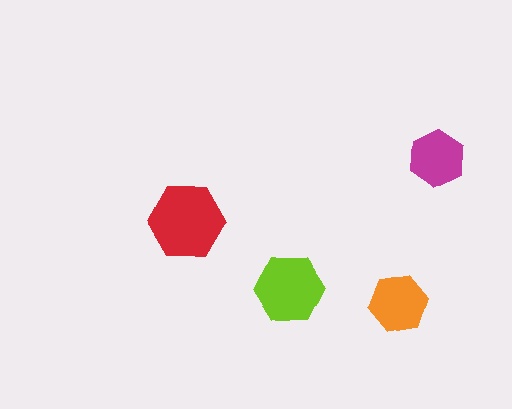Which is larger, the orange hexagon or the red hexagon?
The red one.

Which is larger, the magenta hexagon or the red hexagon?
The red one.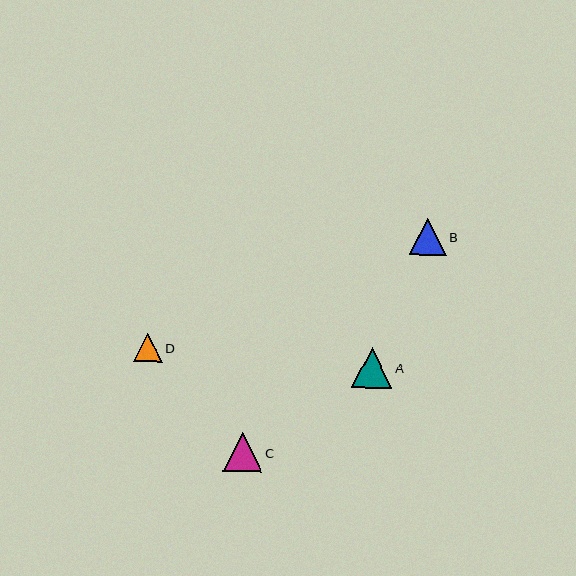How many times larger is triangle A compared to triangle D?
Triangle A is approximately 1.4 times the size of triangle D.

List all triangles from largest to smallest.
From largest to smallest: A, C, B, D.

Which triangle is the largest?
Triangle A is the largest with a size of approximately 40 pixels.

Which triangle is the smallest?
Triangle D is the smallest with a size of approximately 29 pixels.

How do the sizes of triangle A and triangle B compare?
Triangle A and triangle B are approximately the same size.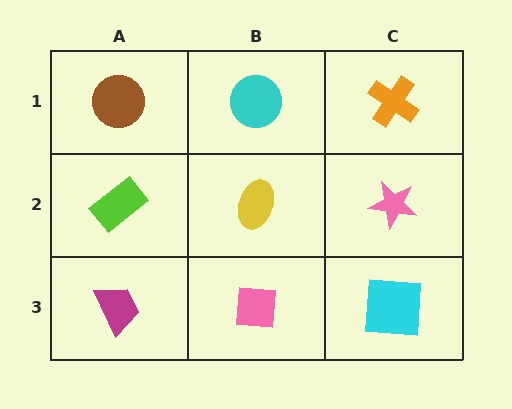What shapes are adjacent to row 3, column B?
A yellow ellipse (row 2, column B), a magenta trapezoid (row 3, column A), a cyan square (row 3, column C).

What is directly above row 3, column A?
A lime rectangle.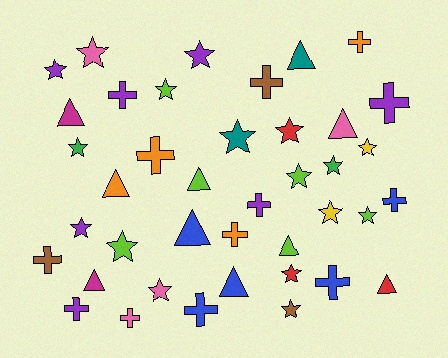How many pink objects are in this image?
There are 4 pink objects.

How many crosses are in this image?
There are 13 crosses.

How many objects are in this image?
There are 40 objects.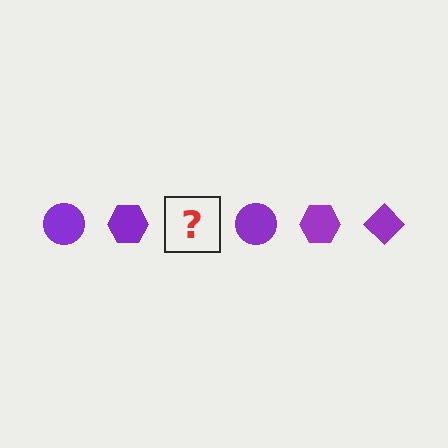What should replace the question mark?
The question mark should be replaced with a purple diamond.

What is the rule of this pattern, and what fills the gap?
The rule is that the pattern cycles through circle, hexagon, diamond shapes in purple. The gap should be filled with a purple diamond.